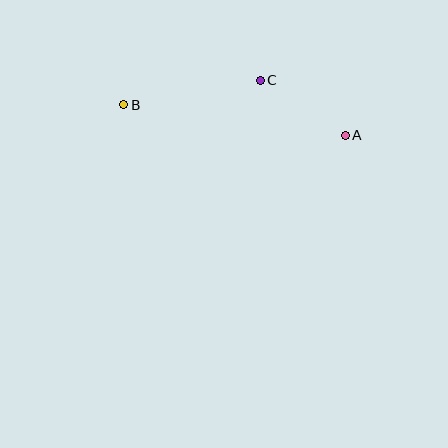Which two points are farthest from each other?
Points A and B are farthest from each other.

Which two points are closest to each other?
Points A and C are closest to each other.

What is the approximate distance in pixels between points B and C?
The distance between B and C is approximately 139 pixels.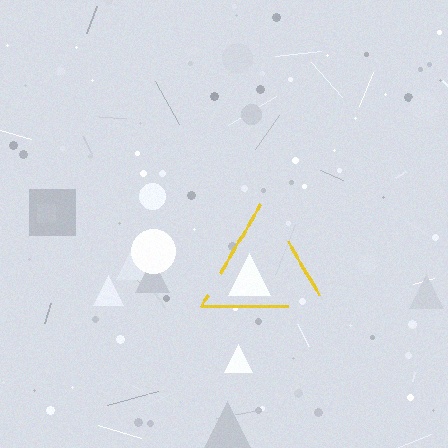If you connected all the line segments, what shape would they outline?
They would outline a triangle.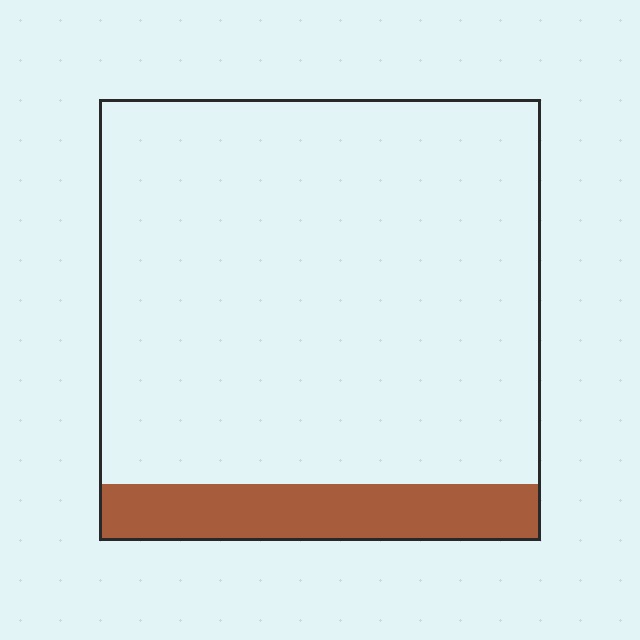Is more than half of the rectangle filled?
No.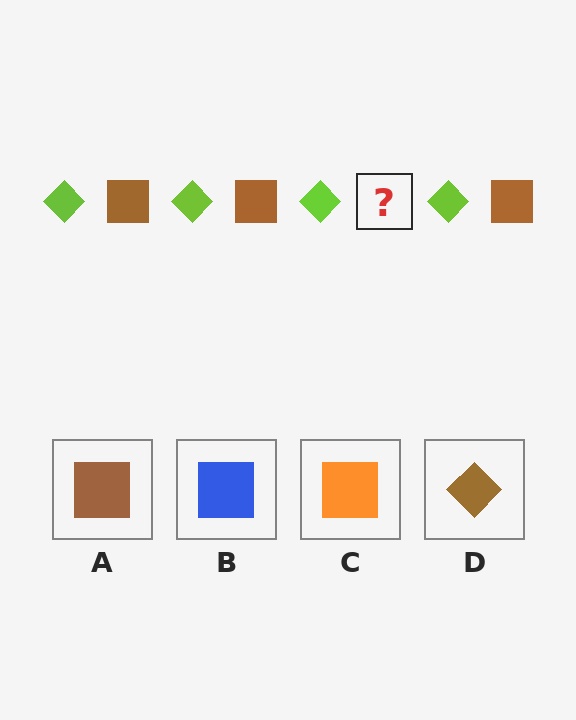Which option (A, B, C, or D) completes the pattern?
A.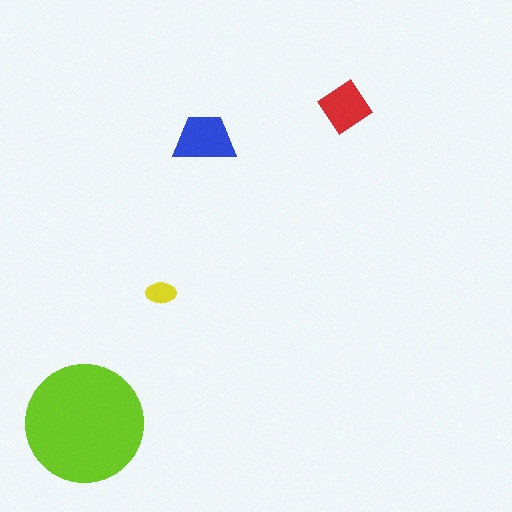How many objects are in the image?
There are 4 objects in the image.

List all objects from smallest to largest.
The yellow ellipse, the red diamond, the blue trapezoid, the lime circle.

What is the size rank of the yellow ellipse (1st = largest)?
4th.